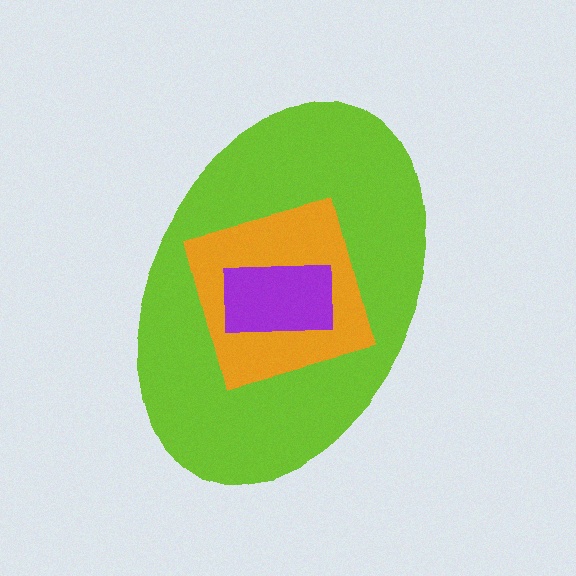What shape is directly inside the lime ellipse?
The orange square.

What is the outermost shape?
The lime ellipse.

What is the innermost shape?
The purple rectangle.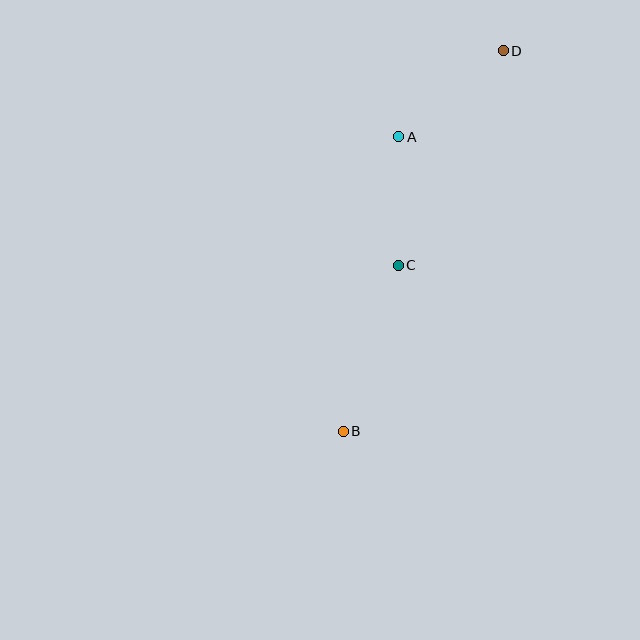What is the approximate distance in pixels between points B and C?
The distance between B and C is approximately 175 pixels.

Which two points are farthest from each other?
Points B and D are farthest from each other.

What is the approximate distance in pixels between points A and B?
The distance between A and B is approximately 300 pixels.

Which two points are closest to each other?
Points A and C are closest to each other.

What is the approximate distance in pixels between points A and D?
The distance between A and D is approximately 135 pixels.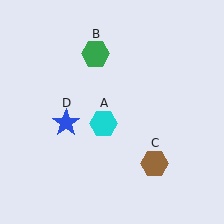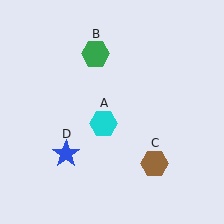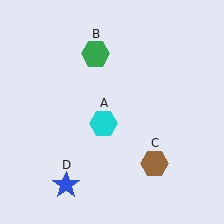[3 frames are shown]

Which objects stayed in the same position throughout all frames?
Cyan hexagon (object A) and green hexagon (object B) and brown hexagon (object C) remained stationary.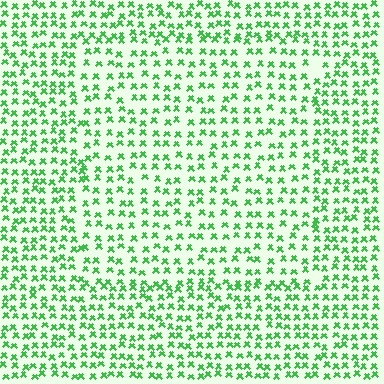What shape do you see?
I see a rectangle.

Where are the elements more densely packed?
The elements are more densely packed outside the rectangle boundary.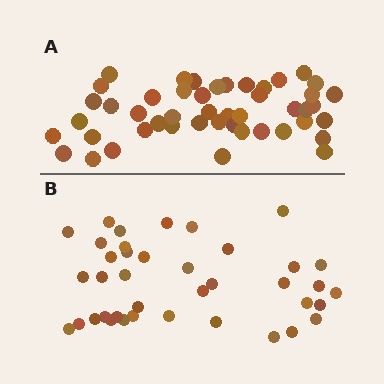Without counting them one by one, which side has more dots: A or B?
Region A (the top region) has more dots.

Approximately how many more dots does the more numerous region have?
Region A has roughly 8 or so more dots than region B.